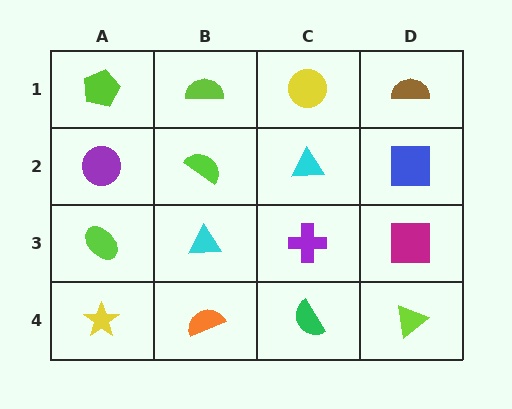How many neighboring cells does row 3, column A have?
3.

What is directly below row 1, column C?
A cyan triangle.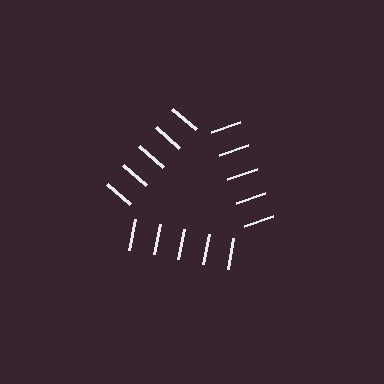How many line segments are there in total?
15 — 5 along each of the 3 edges.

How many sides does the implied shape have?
3 sides — the line-ends trace a triangle.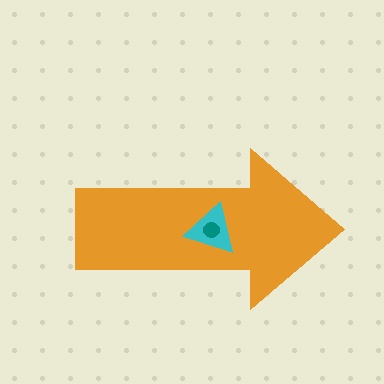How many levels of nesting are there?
3.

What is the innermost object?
The teal circle.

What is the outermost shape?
The orange arrow.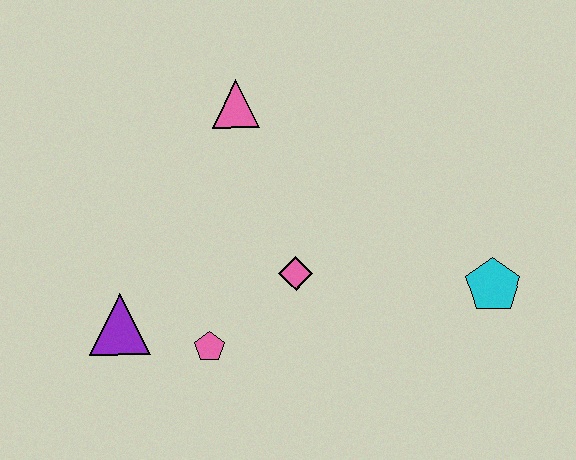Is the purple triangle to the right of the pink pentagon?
No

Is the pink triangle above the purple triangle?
Yes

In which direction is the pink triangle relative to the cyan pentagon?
The pink triangle is to the left of the cyan pentagon.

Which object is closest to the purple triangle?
The pink pentagon is closest to the purple triangle.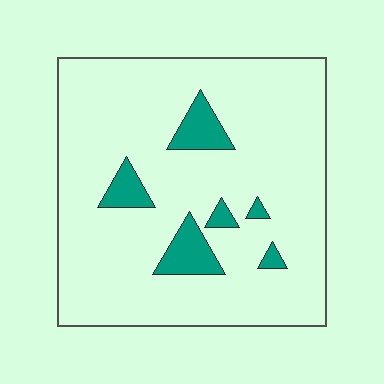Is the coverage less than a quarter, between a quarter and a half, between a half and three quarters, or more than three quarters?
Less than a quarter.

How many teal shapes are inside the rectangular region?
6.